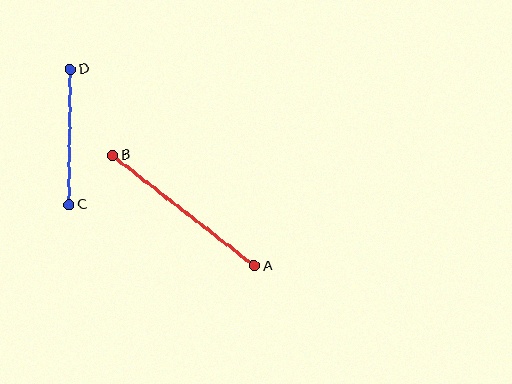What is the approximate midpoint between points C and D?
The midpoint is at approximately (70, 137) pixels.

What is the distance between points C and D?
The distance is approximately 135 pixels.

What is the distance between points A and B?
The distance is approximately 180 pixels.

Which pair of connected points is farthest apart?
Points A and B are farthest apart.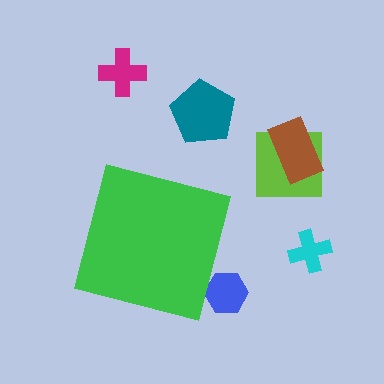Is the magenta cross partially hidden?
No, the magenta cross is fully visible.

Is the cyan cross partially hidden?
No, the cyan cross is fully visible.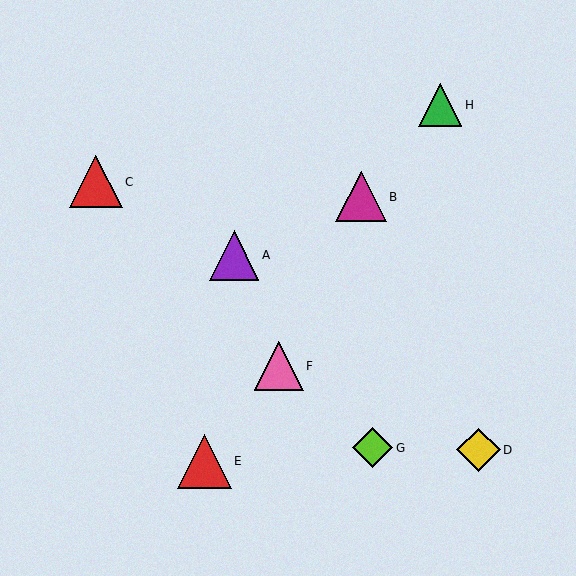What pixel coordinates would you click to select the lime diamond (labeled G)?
Click at (373, 448) to select the lime diamond G.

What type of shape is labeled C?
Shape C is a red triangle.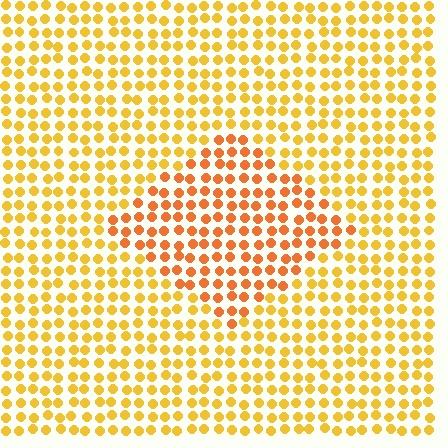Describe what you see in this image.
The image is filled with small yellow elements in a uniform arrangement. A diamond-shaped region is visible where the elements are tinted to a slightly different hue, forming a subtle color boundary.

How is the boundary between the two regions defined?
The boundary is defined purely by a slight shift in hue (about 25 degrees). Spacing, size, and orientation are identical on both sides.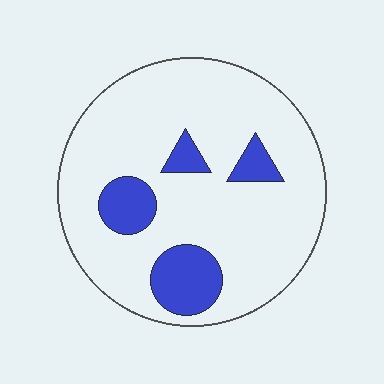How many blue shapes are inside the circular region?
4.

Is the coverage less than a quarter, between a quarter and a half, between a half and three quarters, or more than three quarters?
Less than a quarter.